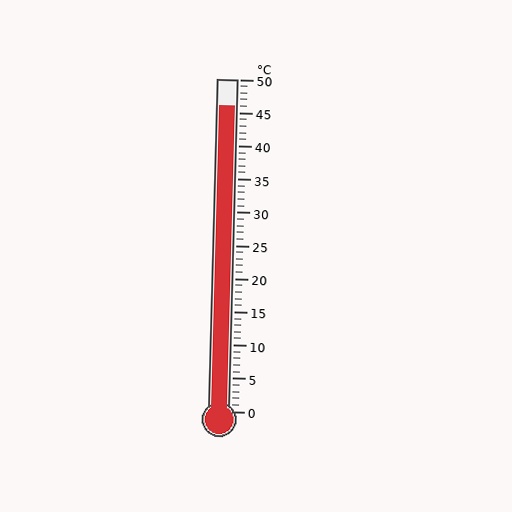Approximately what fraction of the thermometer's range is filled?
The thermometer is filled to approximately 90% of its range.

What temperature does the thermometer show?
The thermometer shows approximately 46°C.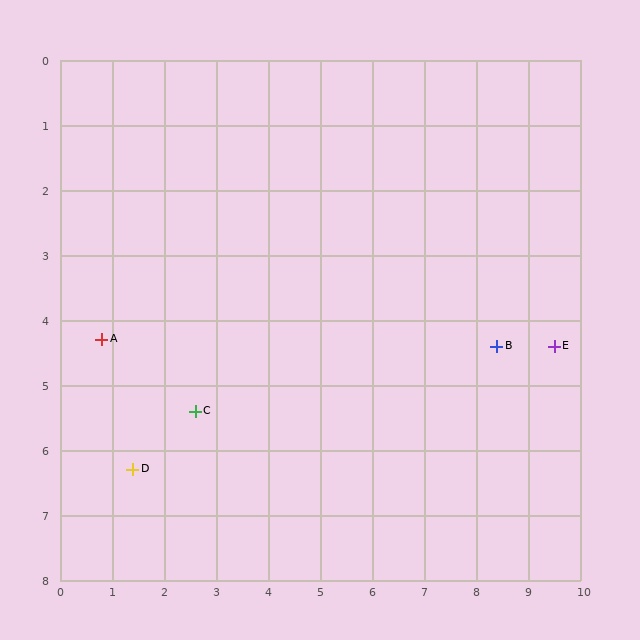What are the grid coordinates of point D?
Point D is at approximately (1.4, 6.3).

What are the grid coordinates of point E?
Point E is at approximately (9.5, 4.4).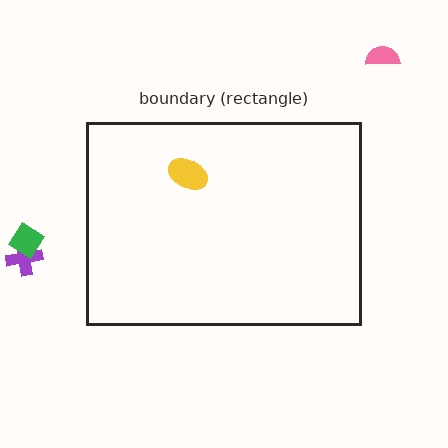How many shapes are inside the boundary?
1 inside, 3 outside.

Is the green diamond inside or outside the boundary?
Outside.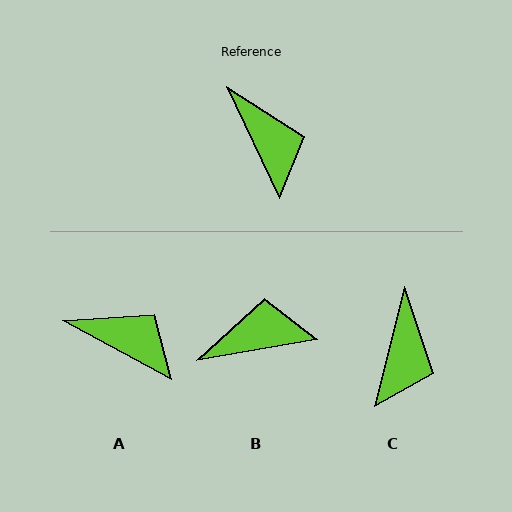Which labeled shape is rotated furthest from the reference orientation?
B, about 75 degrees away.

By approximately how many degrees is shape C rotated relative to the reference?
Approximately 39 degrees clockwise.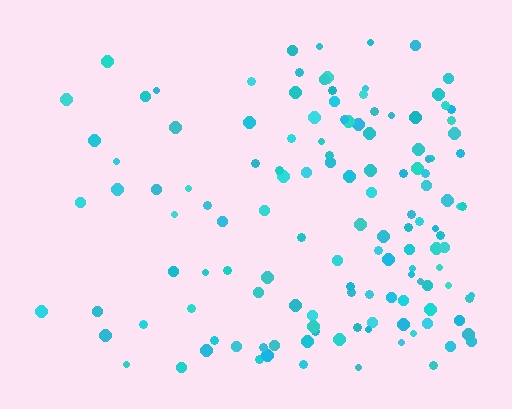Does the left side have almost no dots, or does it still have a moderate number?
Still a moderate number, just noticeably fewer than the right.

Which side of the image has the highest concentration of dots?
The right.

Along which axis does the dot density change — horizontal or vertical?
Horizontal.